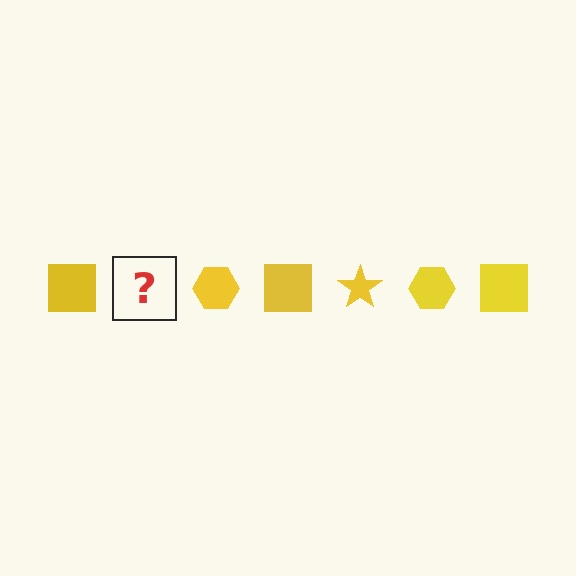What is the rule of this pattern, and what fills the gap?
The rule is that the pattern cycles through square, star, hexagon shapes in yellow. The gap should be filled with a yellow star.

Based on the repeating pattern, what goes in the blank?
The blank should be a yellow star.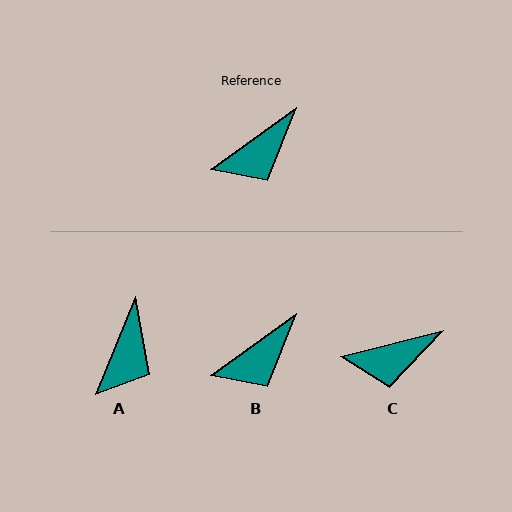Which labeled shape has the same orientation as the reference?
B.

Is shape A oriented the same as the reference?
No, it is off by about 32 degrees.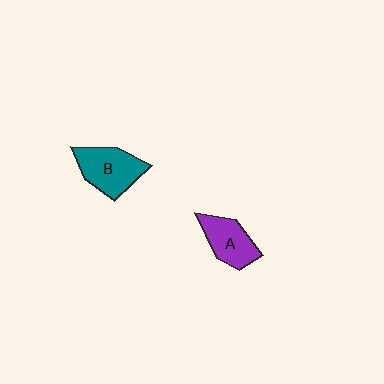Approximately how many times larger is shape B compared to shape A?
Approximately 1.3 times.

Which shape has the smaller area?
Shape A (purple).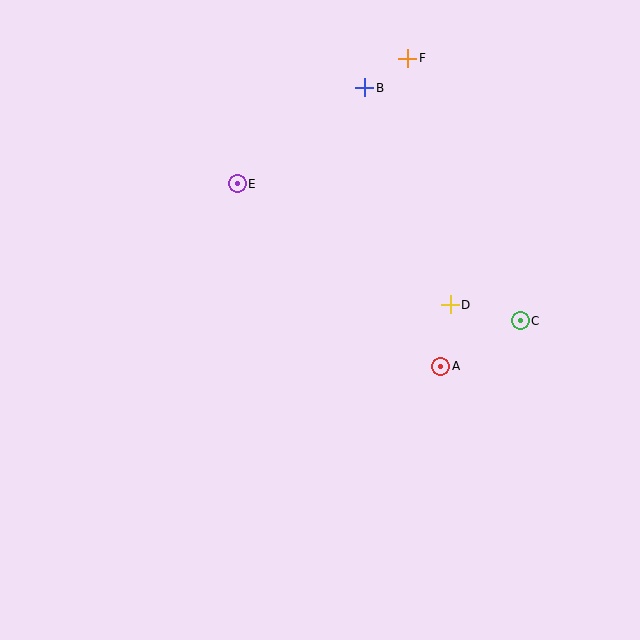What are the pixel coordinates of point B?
Point B is at (365, 88).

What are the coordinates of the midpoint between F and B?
The midpoint between F and B is at (386, 73).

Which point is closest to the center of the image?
Point A at (441, 366) is closest to the center.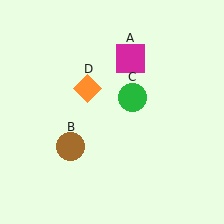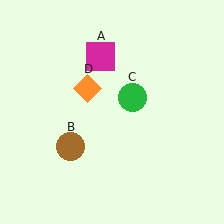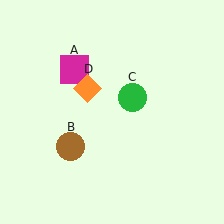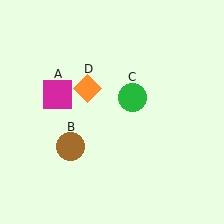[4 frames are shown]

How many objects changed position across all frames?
1 object changed position: magenta square (object A).